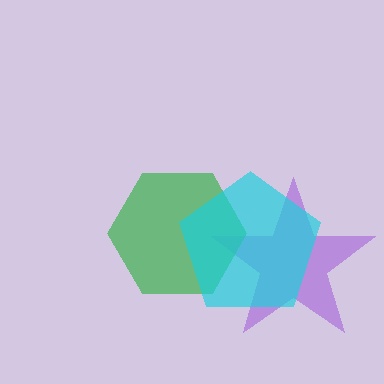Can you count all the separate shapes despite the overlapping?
Yes, there are 3 separate shapes.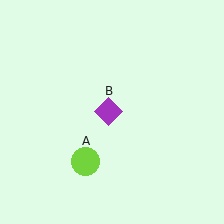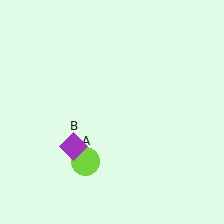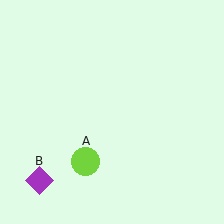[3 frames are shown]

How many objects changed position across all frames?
1 object changed position: purple diamond (object B).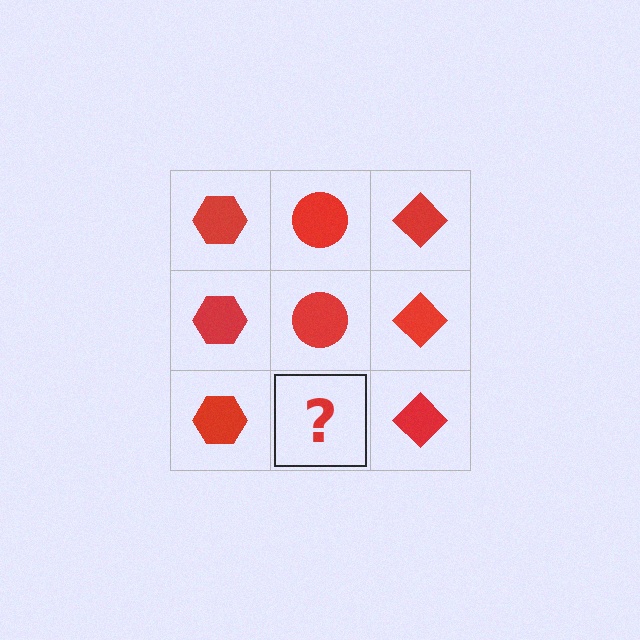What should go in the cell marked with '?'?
The missing cell should contain a red circle.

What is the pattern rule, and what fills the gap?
The rule is that each column has a consistent shape. The gap should be filled with a red circle.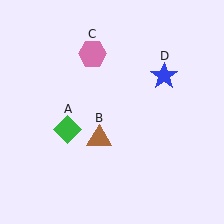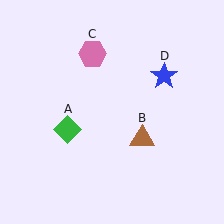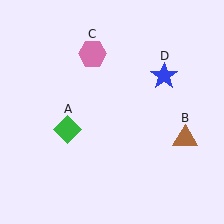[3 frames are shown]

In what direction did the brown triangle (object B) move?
The brown triangle (object B) moved right.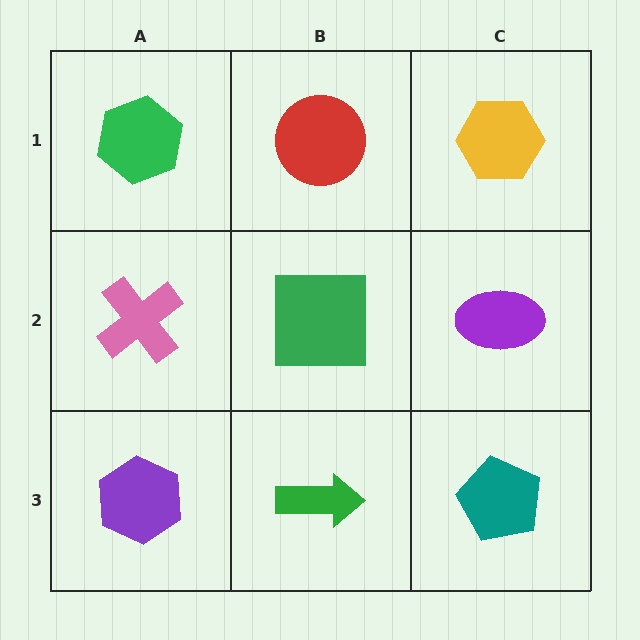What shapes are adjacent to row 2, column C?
A yellow hexagon (row 1, column C), a teal pentagon (row 3, column C), a green square (row 2, column B).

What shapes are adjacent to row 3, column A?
A pink cross (row 2, column A), a green arrow (row 3, column B).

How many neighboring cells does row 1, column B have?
3.